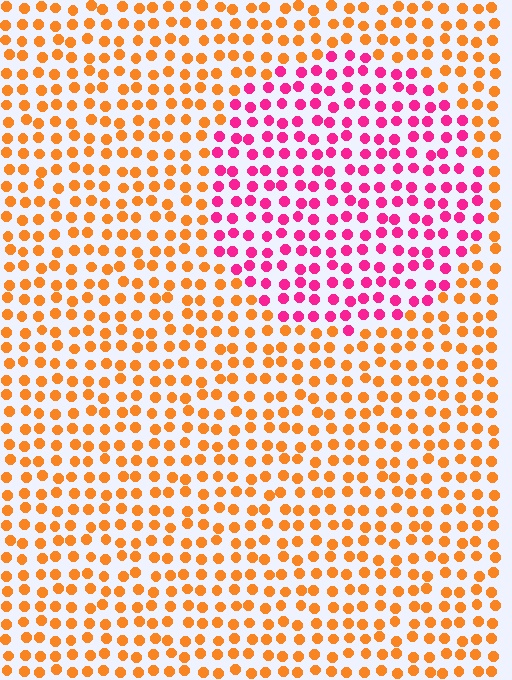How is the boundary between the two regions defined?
The boundary is defined purely by a slight shift in hue (about 60 degrees). Spacing, size, and orientation are identical on both sides.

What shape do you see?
I see a circle.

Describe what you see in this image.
The image is filled with small orange elements in a uniform arrangement. A circle-shaped region is visible where the elements are tinted to a slightly different hue, forming a subtle color boundary.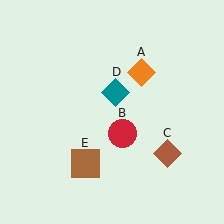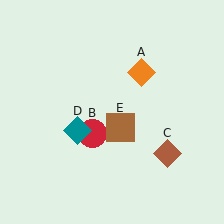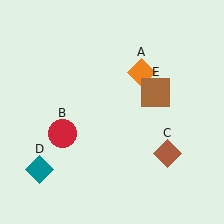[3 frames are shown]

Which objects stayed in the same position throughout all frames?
Orange diamond (object A) and brown diamond (object C) remained stationary.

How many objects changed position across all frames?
3 objects changed position: red circle (object B), teal diamond (object D), brown square (object E).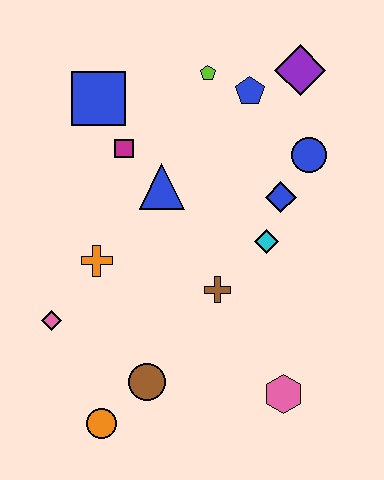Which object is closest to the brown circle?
The orange circle is closest to the brown circle.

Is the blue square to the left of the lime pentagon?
Yes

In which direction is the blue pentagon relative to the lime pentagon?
The blue pentagon is to the right of the lime pentagon.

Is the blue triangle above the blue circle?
No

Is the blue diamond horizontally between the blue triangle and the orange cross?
No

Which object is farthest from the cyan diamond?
The orange circle is farthest from the cyan diamond.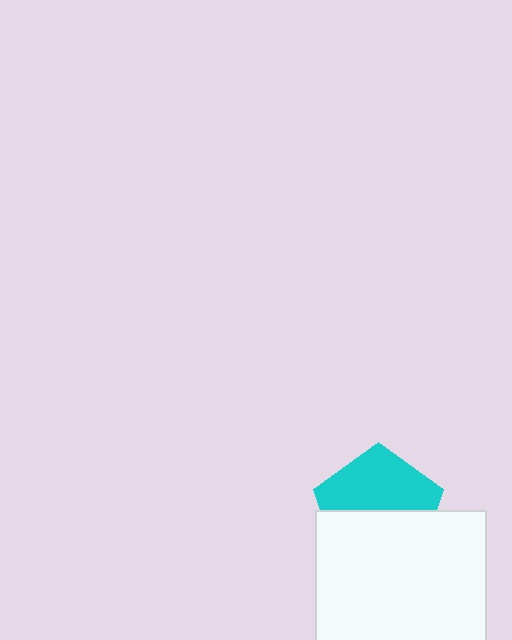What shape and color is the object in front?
The object in front is a white square.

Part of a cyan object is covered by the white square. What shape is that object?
It is a pentagon.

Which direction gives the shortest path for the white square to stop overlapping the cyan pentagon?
Moving down gives the shortest separation.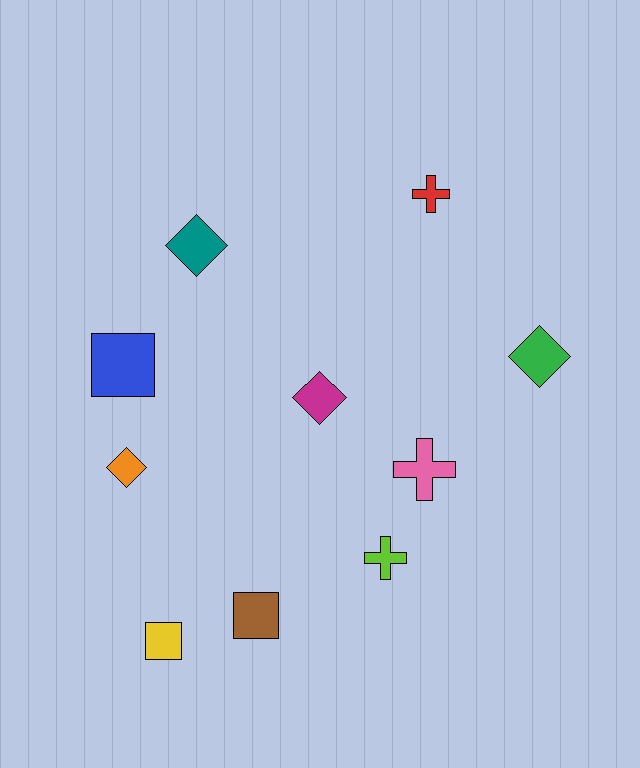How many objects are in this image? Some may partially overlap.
There are 10 objects.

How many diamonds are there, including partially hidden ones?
There are 4 diamonds.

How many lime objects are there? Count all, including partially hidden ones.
There is 1 lime object.